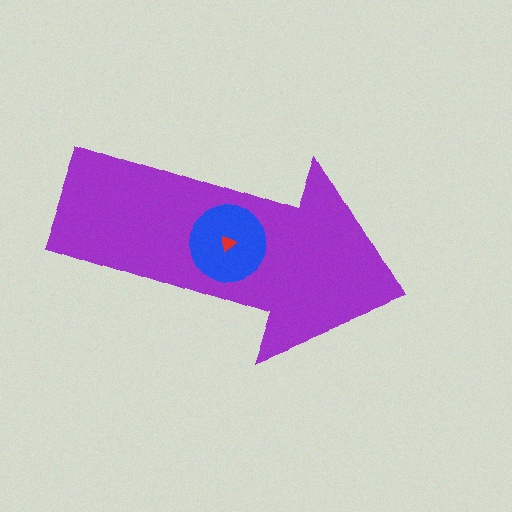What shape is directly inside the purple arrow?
The blue circle.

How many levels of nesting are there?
3.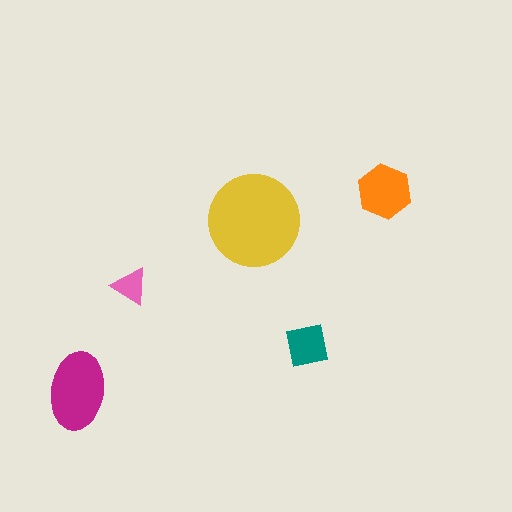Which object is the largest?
The yellow circle.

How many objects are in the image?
There are 5 objects in the image.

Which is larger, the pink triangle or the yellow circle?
The yellow circle.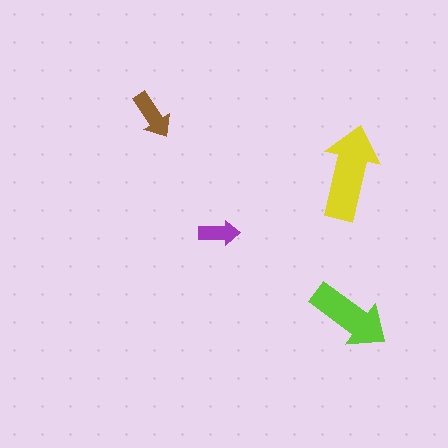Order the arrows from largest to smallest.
the yellow one, the lime one, the brown one, the purple one.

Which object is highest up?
The brown arrow is topmost.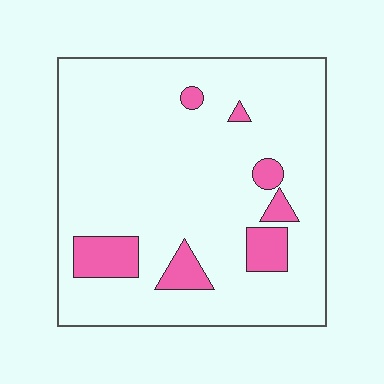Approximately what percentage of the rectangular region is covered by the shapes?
Approximately 10%.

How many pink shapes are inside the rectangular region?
7.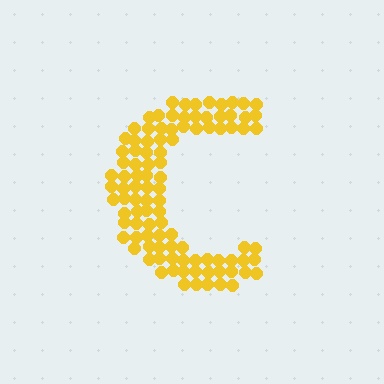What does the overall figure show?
The overall figure shows the letter C.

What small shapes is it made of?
It is made of small circles.